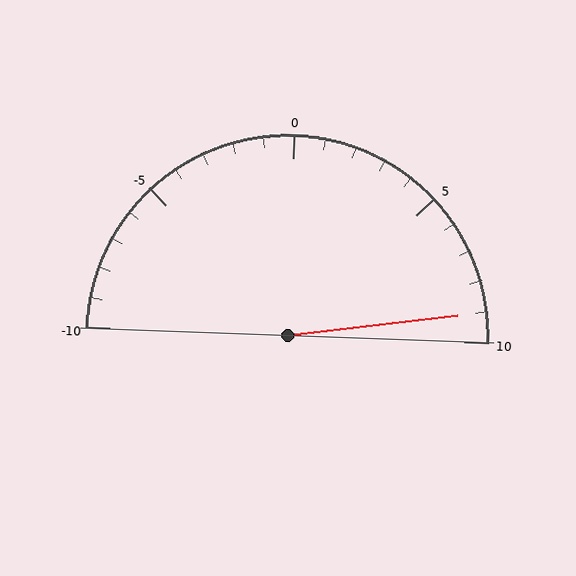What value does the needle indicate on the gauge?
The needle indicates approximately 9.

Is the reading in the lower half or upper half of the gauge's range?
The reading is in the upper half of the range (-10 to 10).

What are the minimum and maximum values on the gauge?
The gauge ranges from -10 to 10.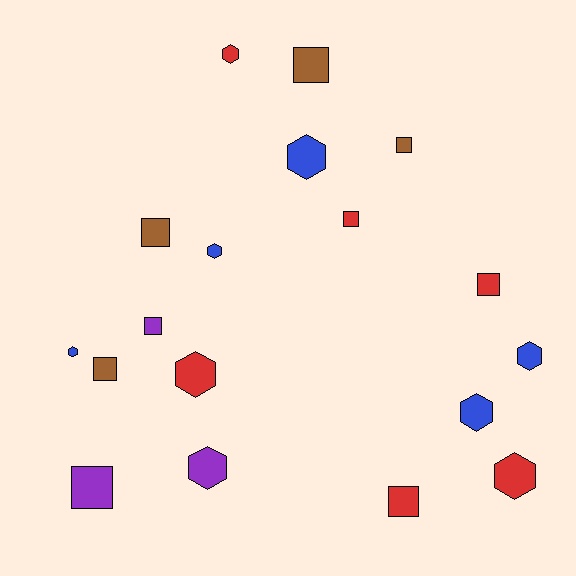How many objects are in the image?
There are 18 objects.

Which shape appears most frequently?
Square, with 9 objects.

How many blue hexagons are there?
There are 5 blue hexagons.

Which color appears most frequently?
Red, with 6 objects.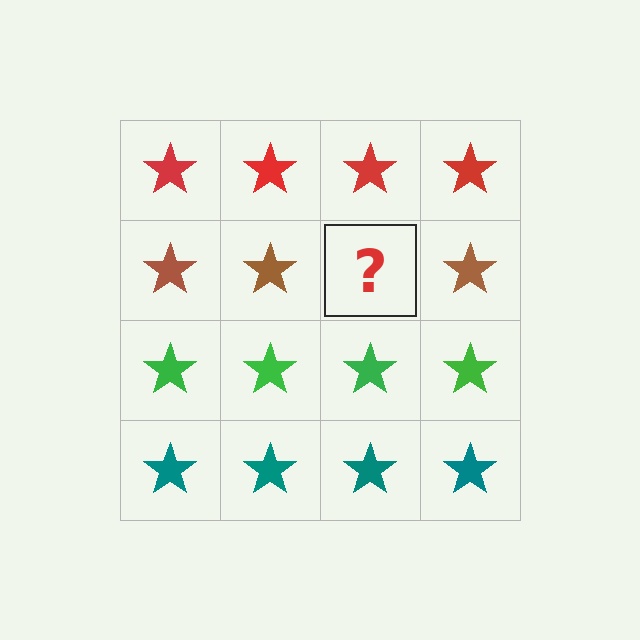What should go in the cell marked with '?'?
The missing cell should contain a brown star.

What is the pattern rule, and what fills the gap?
The rule is that each row has a consistent color. The gap should be filled with a brown star.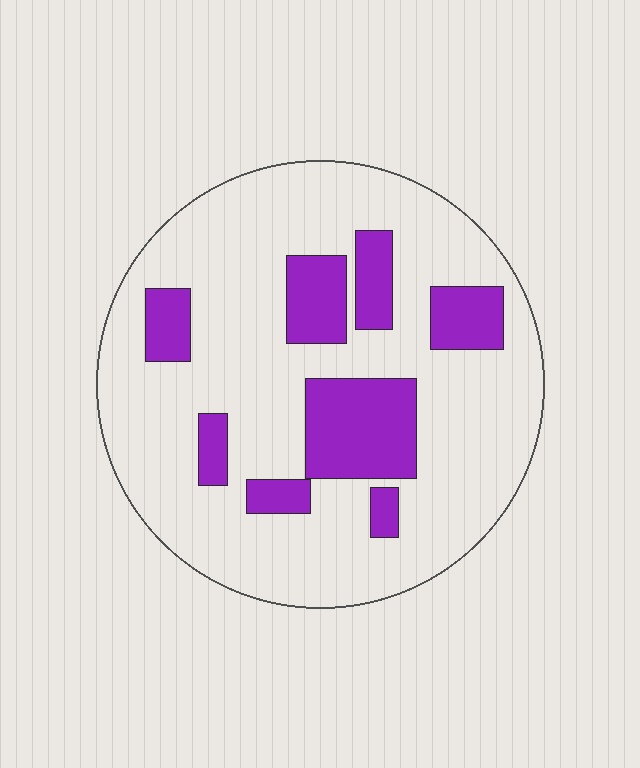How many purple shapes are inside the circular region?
8.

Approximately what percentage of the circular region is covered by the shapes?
Approximately 20%.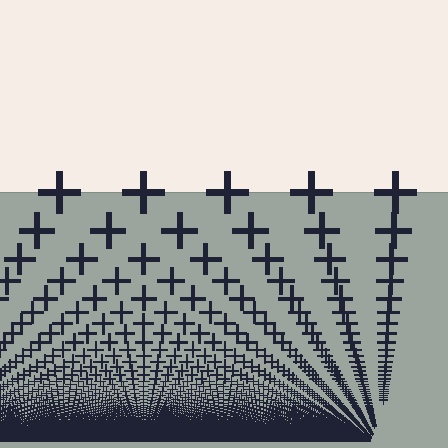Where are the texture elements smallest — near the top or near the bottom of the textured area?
Near the bottom.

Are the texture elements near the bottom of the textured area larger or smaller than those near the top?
Smaller. The gradient is inverted — elements near the bottom are smaller and denser.